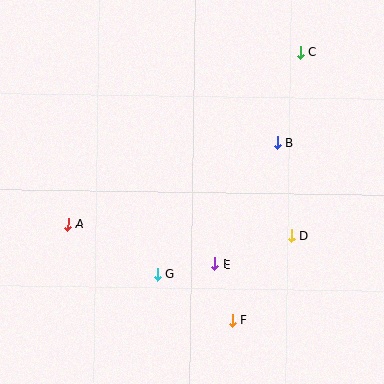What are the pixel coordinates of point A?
Point A is at (68, 225).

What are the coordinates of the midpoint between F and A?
The midpoint between F and A is at (150, 272).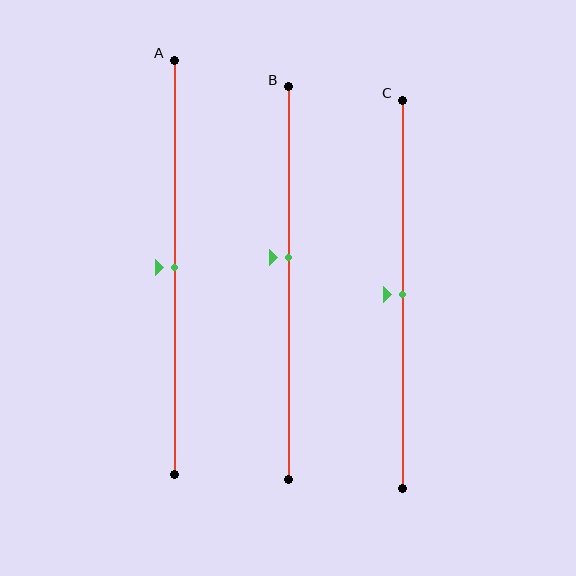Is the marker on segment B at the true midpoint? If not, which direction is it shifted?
No, the marker on segment B is shifted upward by about 7% of the segment length.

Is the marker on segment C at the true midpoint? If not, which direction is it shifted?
Yes, the marker on segment C is at the true midpoint.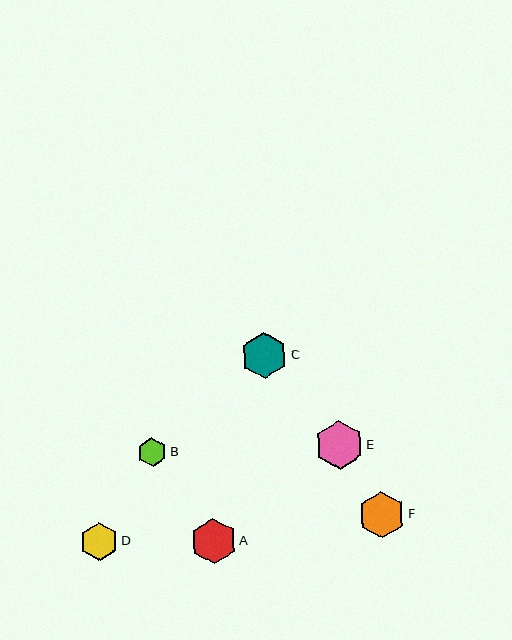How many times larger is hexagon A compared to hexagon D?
Hexagon A is approximately 1.2 times the size of hexagon D.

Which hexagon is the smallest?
Hexagon B is the smallest with a size of approximately 29 pixels.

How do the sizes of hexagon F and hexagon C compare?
Hexagon F and hexagon C are approximately the same size.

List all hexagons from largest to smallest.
From largest to smallest: E, F, C, A, D, B.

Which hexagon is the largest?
Hexagon E is the largest with a size of approximately 48 pixels.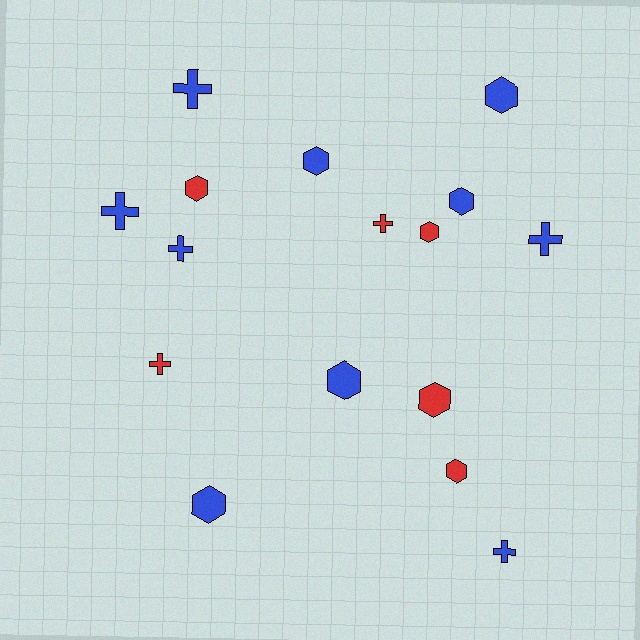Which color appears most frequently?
Blue, with 10 objects.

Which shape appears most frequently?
Hexagon, with 9 objects.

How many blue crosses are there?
There are 5 blue crosses.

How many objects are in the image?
There are 16 objects.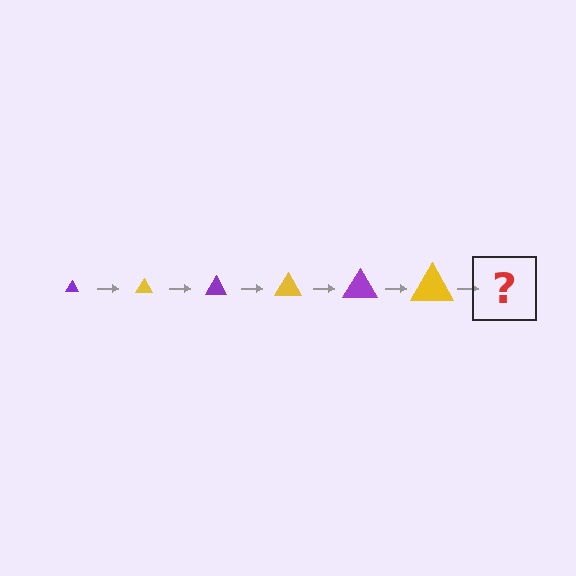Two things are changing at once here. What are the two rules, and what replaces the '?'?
The two rules are that the triangle grows larger each step and the color cycles through purple and yellow. The '?' should be a purple triangle, larger than the previous one.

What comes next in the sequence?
The next element should be a purple triangle, larger than the previous one.